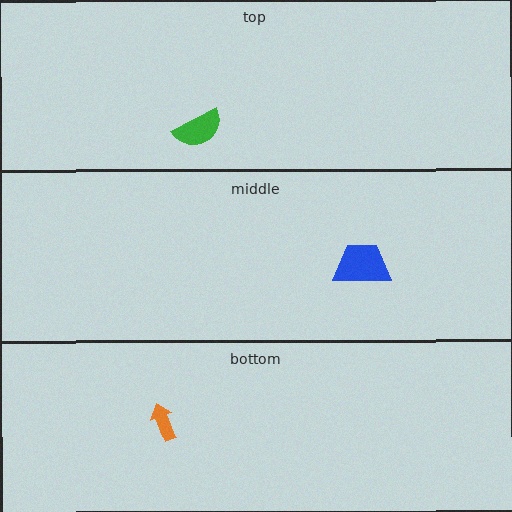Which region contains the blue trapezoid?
The middle region.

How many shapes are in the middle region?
1.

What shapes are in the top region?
The green semicircle.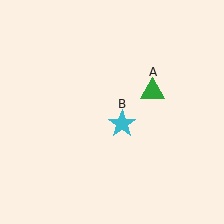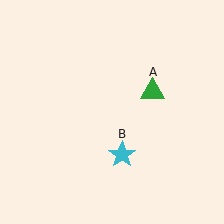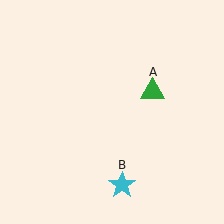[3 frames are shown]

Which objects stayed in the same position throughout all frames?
Green triangle (object A) remained stationary.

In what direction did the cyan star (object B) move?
The cyan star (object B) moved down.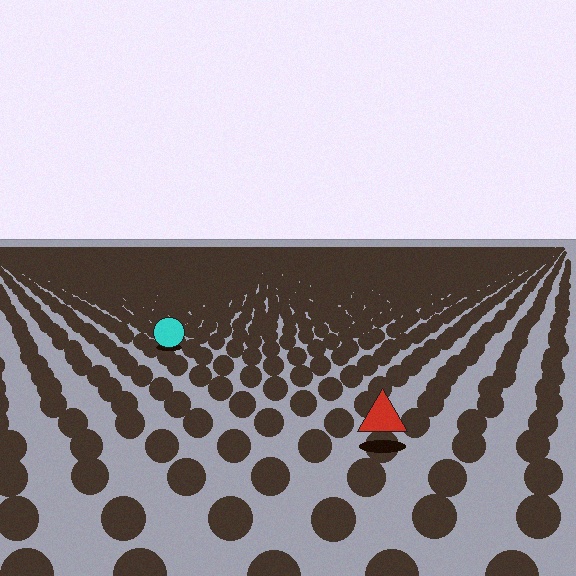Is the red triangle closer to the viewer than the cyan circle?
Yes. The red triangle is closer — you can tell from the texture gradient: the ground texture is coarser near it.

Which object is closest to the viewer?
The red triangle is closest. The texture marks near it are larger and more spread out.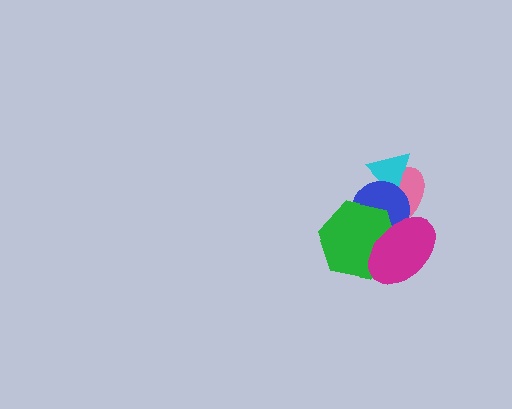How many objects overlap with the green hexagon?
3 objects overlap with the green hexagon.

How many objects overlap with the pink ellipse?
4 objects overlap with the pink ellipse.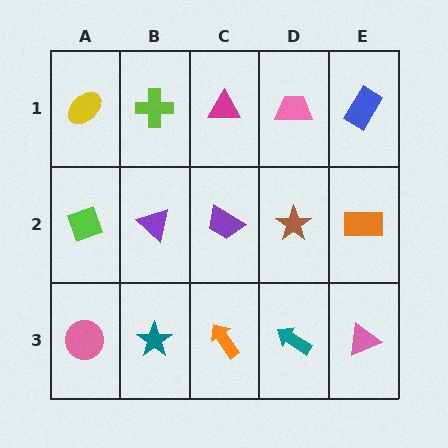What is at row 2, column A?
A lime diamond.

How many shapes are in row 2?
5 shapes.